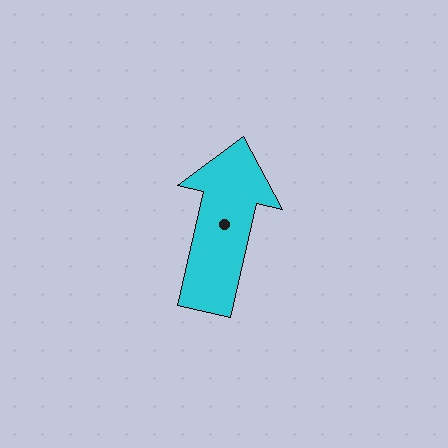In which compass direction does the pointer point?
North.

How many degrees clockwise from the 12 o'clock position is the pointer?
Approximately 13 degrees.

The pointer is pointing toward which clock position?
Roughly 12 o'clock.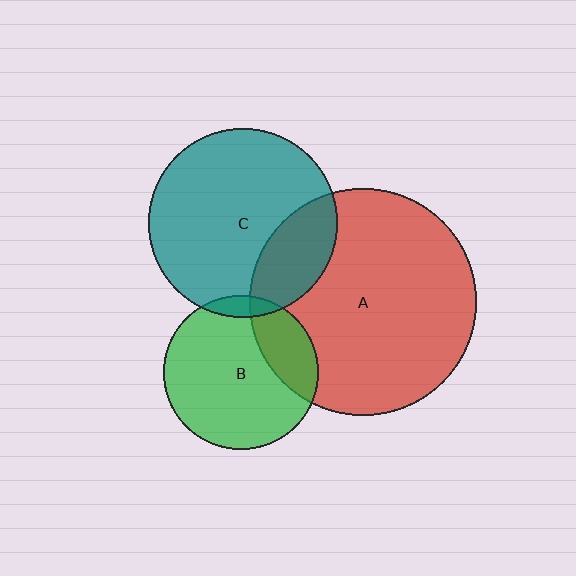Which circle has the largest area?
Circle A (red).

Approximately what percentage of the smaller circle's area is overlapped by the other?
Approximately 25%.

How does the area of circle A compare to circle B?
Approximately 2.2 times.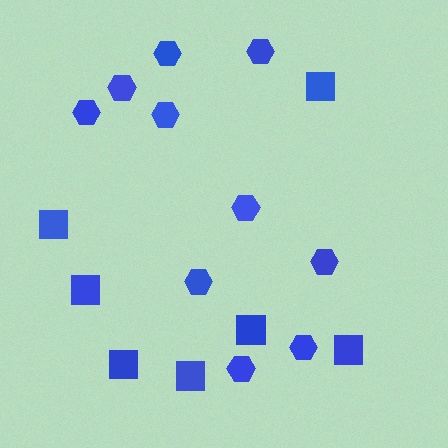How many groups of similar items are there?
There are 2 groups: one group of squares (7) and one group of hexagons (10).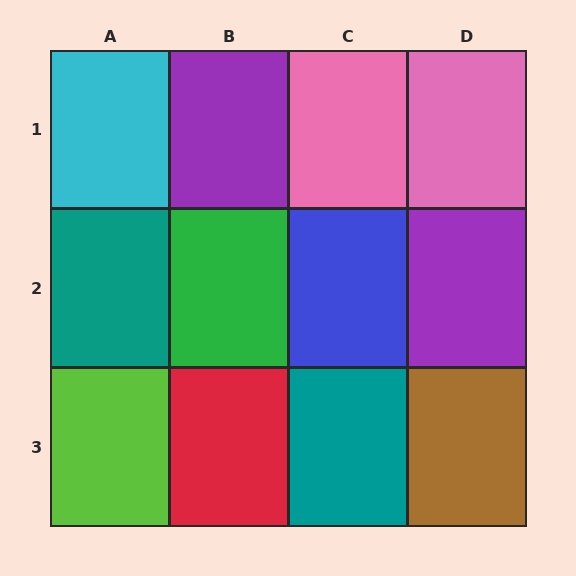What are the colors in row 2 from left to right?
Teal, green, blue, purple.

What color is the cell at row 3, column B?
Red.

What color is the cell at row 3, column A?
Lime.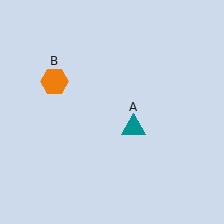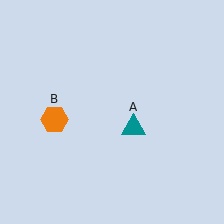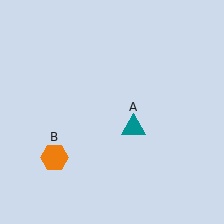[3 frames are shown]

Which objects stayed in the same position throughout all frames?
Teal triangle (object A) remained stationary.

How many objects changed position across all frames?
1 object changed position: orange hexagon (object B).